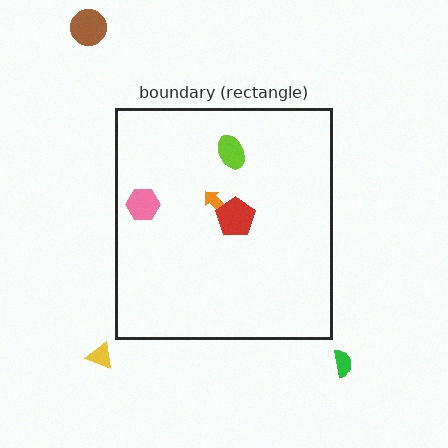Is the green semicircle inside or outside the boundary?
Outside.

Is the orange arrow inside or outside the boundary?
Inside.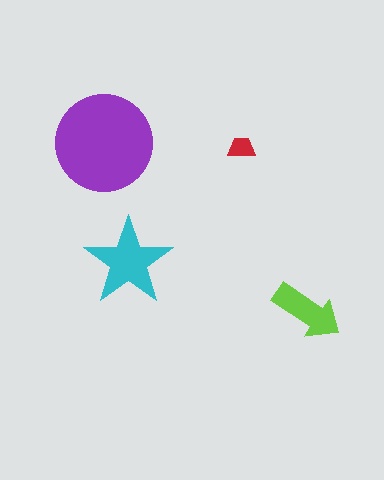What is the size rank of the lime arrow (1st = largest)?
3rd.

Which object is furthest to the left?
The purple circle is leftmost.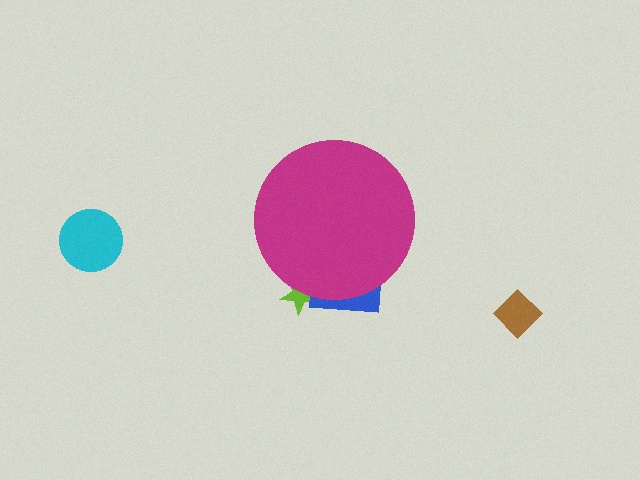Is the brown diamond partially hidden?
No, the brown diamond is fully visible.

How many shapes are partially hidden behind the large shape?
2 shapes are partially hidden.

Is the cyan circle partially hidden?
No, the cyan circle is fully visible.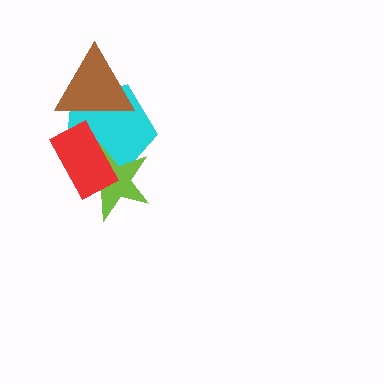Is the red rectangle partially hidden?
No, no other shape covers it.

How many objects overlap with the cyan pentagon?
3 objects overlap with the cyan pentagon.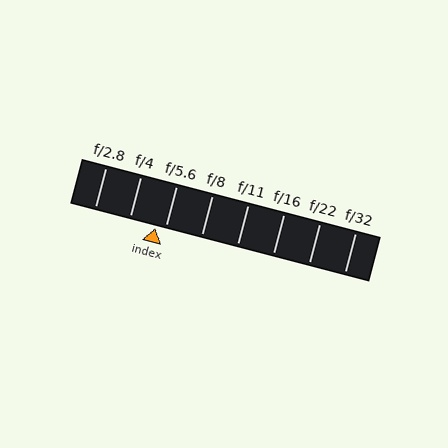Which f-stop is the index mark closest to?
The index mark is closest to f/5.6.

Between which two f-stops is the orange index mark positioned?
The index mark is between f/4 and f/5.6.